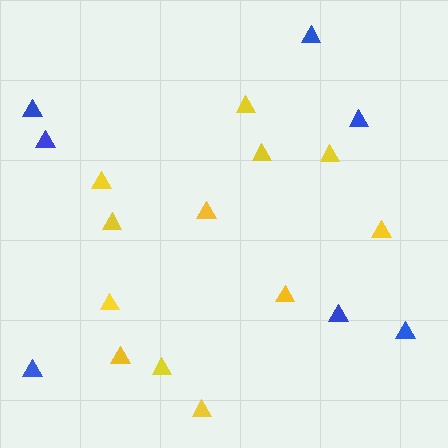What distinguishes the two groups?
There are 2 groups: one group of yellow triangles (12) and one group of blue triangles (7).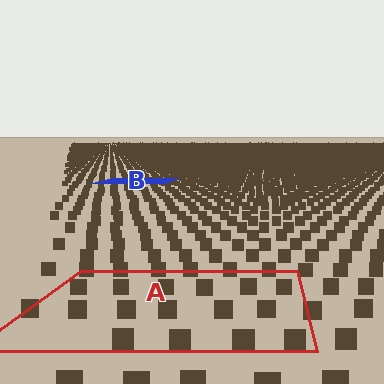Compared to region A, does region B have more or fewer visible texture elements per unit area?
Region B has more texture elements per unit area — they are packed more densely because it is farther away.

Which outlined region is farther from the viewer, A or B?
Region B is farther from the viewer — the texture elements inside it appear smaller and more densely packed.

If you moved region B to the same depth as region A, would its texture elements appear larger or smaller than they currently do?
They would appear larger. At a closer depth, the same texture elements are projected at a bigger on-screen size.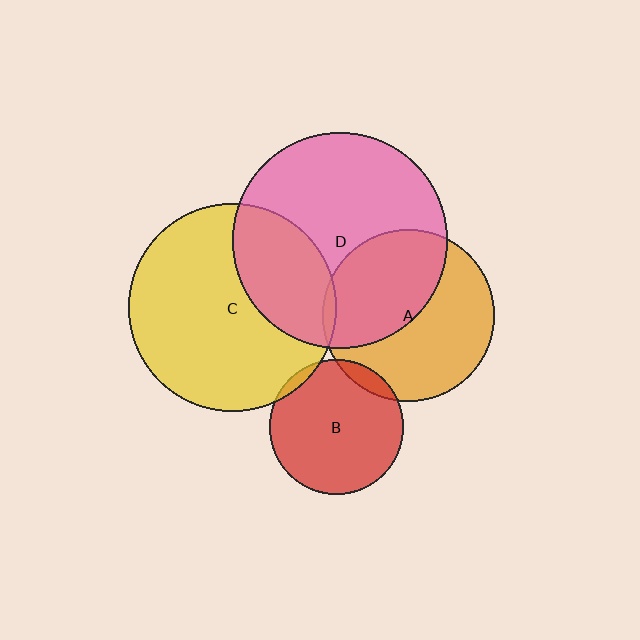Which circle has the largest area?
Circle D (pink).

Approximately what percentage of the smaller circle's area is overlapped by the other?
Approximately 5%.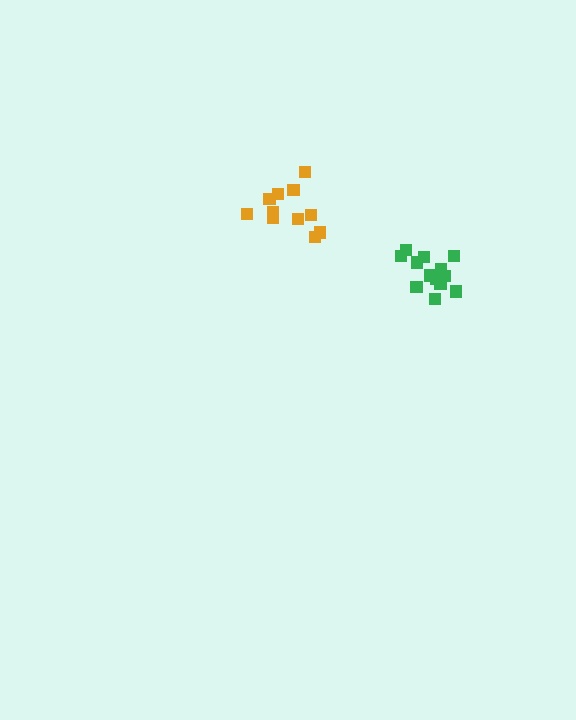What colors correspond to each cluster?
The clusters are colored: orange, green.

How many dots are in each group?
Group 1: 11 dots, Group 2: 13 dots (24 total).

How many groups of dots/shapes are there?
There are 2 groups.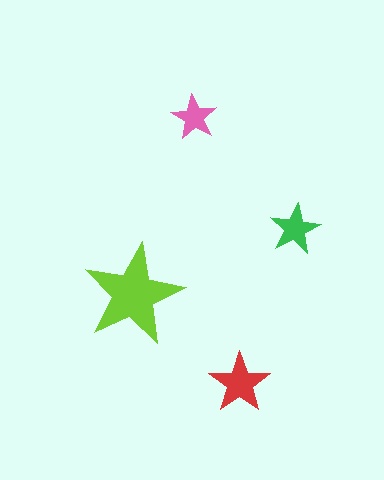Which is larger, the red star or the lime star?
The lime one.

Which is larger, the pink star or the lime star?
The lime one.